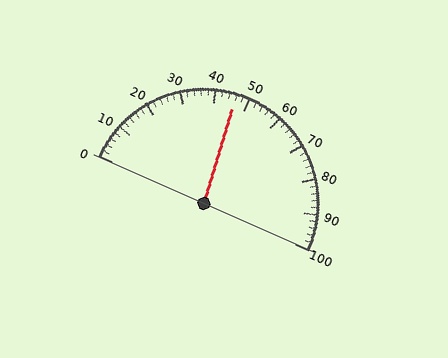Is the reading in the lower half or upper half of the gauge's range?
The reading is in the lower half of the range (0 to 100).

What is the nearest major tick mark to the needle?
The nearest major tick mark is 50.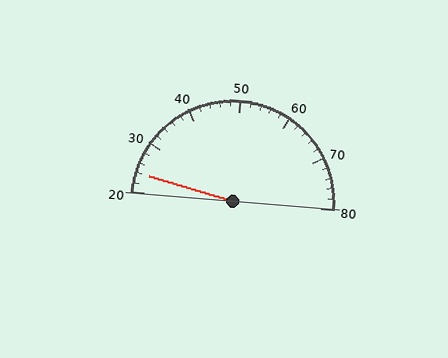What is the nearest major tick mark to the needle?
The nearest major tick mark is 20.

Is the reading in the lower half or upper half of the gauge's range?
The reading is in the lower half of the range (20 to 80).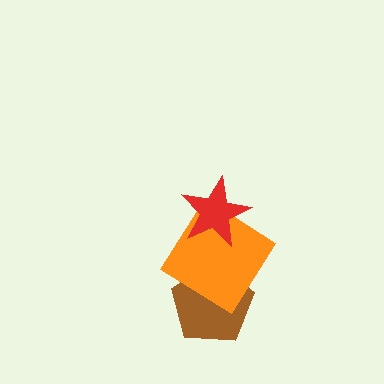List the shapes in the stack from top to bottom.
From top to bottom: the red star, the orange diamond, the brown pentagon.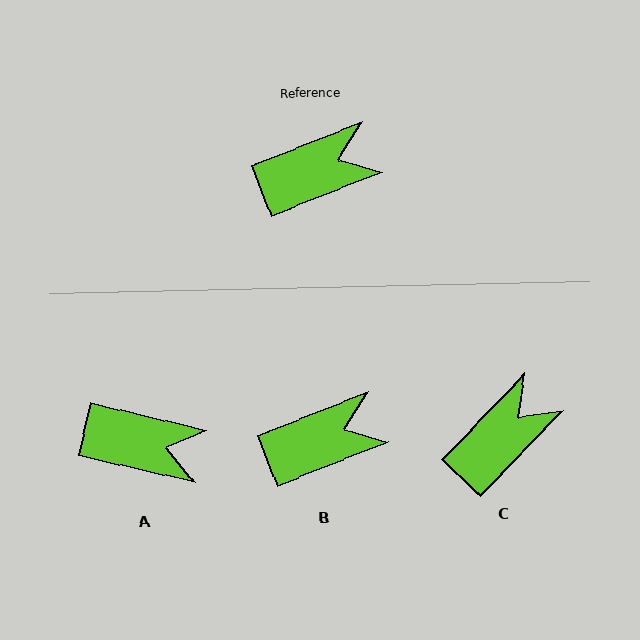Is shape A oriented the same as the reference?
No, it is off by about 35 degrees.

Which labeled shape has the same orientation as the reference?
B.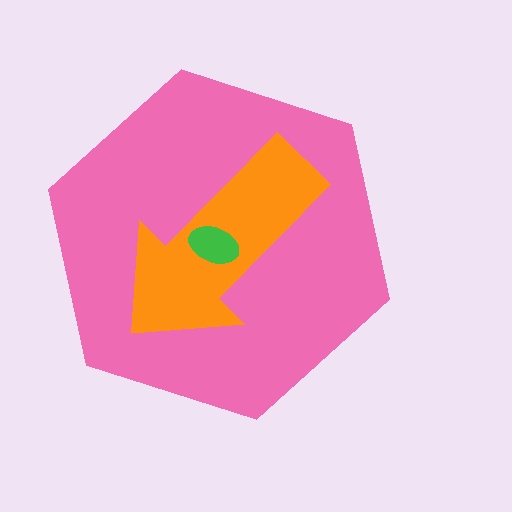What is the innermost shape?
The green ellipse.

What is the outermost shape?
The pink hexagon.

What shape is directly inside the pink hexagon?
The orange arrow.